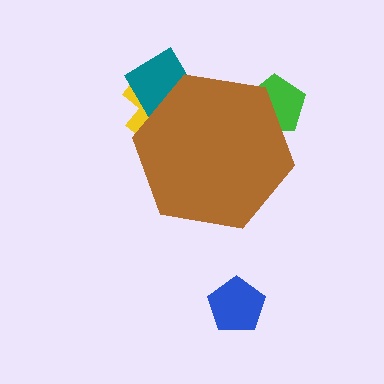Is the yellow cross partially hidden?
Yes, the yellow cross is partially hidden behind the brown hexagon.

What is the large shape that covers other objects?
A brown hexagon.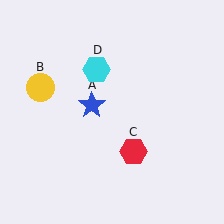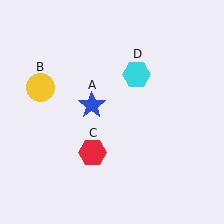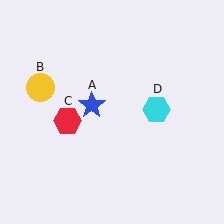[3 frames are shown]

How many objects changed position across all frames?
2 objects changed position: red hexagon (object C), cyan hexagon (object D).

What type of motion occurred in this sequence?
The red hexagon (object C), cyan hexagon (object D) rotated clockwise around the center of the scene.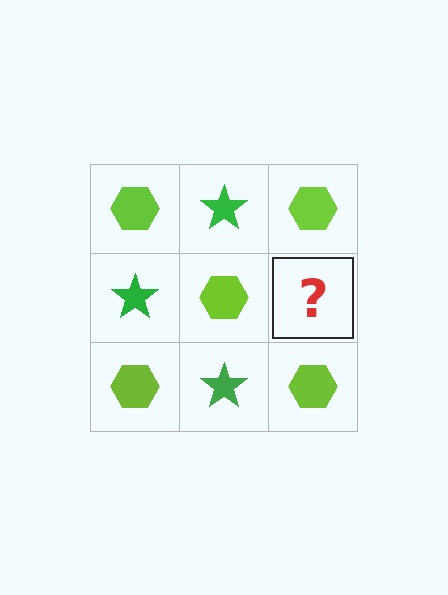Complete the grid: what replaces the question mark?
The question mark should be replaced with a green star.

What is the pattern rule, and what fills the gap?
The rule is that it alternates lime hexagon and green star in a checkerboard pattern. The gap should be filled with a green star.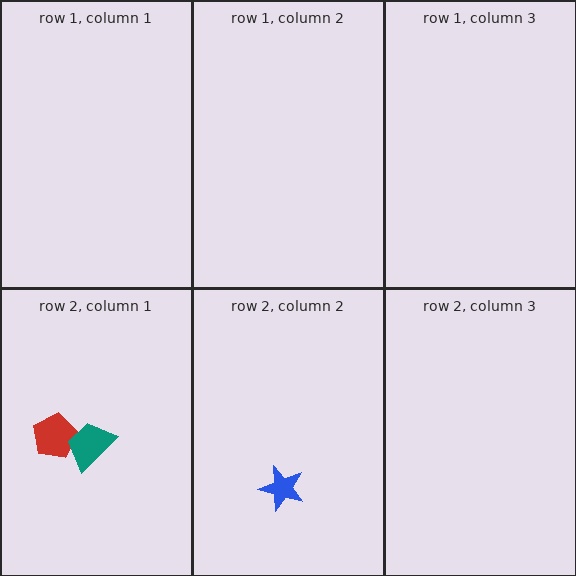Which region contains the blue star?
The row 2, column 2 region.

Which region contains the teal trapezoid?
The row 2, column 1 region.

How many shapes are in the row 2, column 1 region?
2.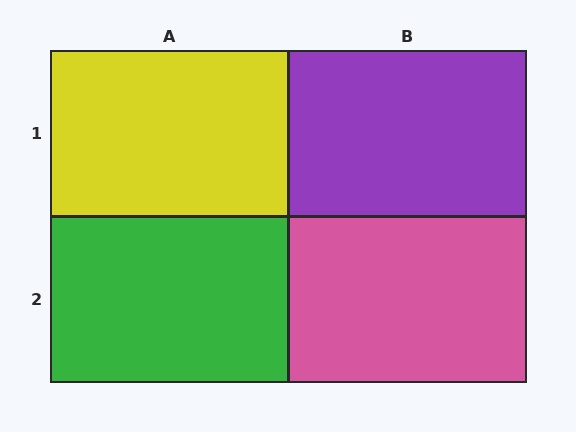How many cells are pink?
1 cell is pink.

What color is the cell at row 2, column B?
Pink.